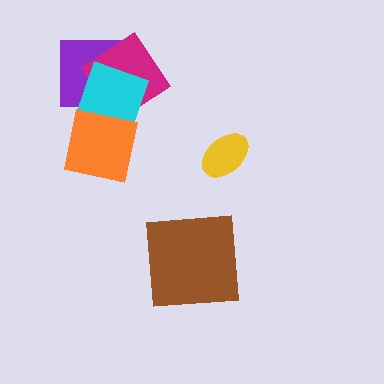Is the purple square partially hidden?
Yes, it is partially covered by another shape.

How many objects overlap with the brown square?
0 objects overlap with the brown square.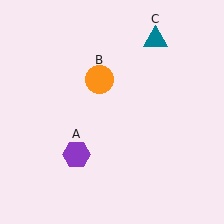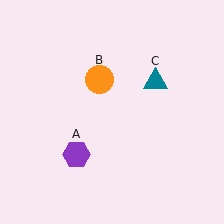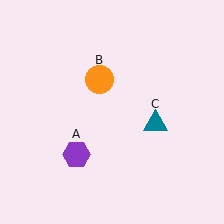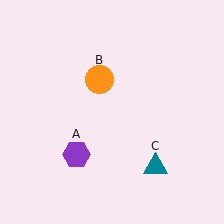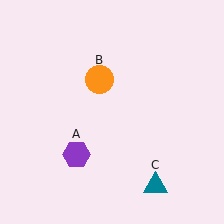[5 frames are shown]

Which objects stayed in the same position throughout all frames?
Purple hexagon (object A) and orange circle (object B) remained stationary.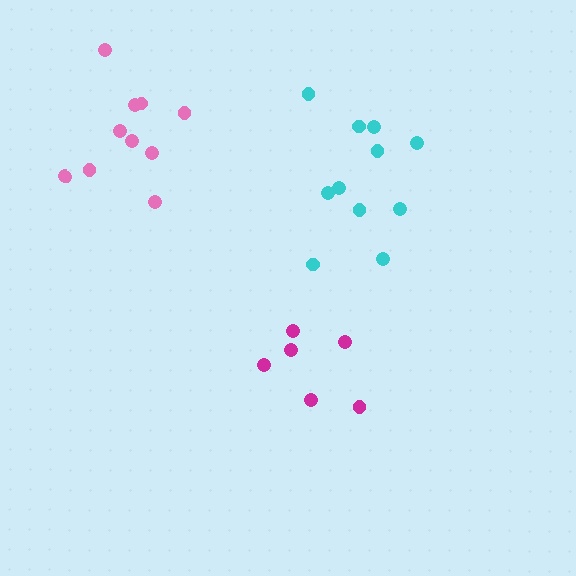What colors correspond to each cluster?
The clusters are colored: magenta, pink, cyan.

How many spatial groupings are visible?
There are 3 spatial groupings.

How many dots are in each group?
Group 1: 6 dots, Group 2: 10 dots, Group 3: 11 dots (27 total).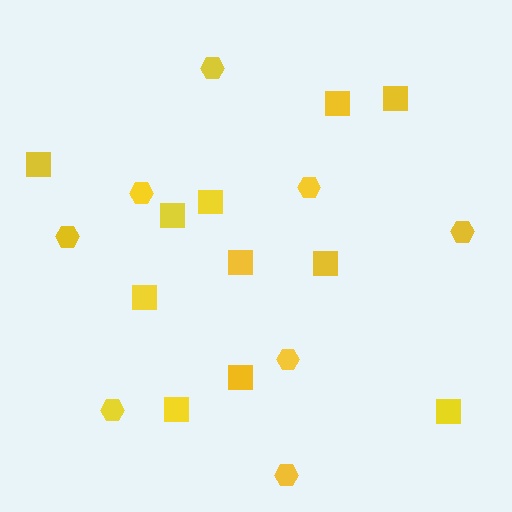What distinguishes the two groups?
There are 2 groups: one group of squares (11) and one group of hexagons (8).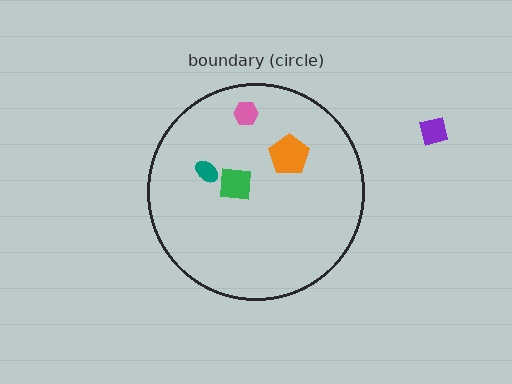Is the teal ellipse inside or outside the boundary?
Inside.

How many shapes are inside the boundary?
4 inside, 1 outside.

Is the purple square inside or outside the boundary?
Outside.